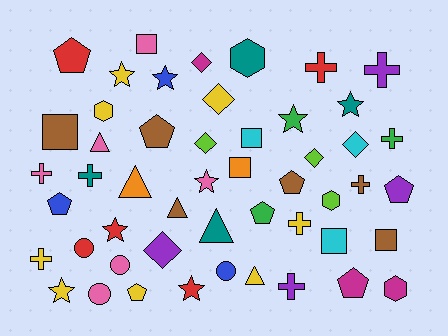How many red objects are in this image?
There are 5 red objects.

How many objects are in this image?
There are 50 objects.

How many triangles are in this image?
There are 5 triangles.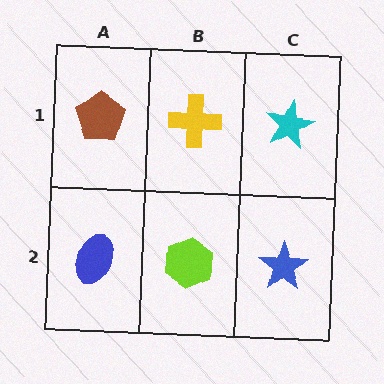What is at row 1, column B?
A yellow cross.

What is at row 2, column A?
A blue ellipse.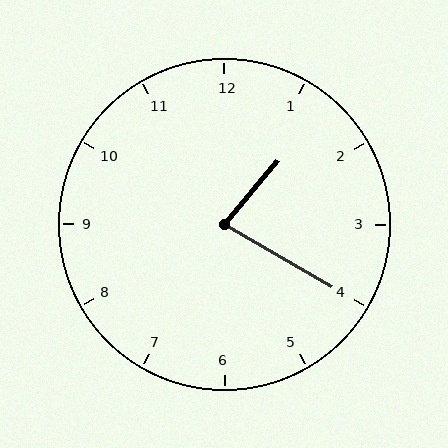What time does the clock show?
1:20.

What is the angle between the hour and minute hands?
Approximately 80 degrees.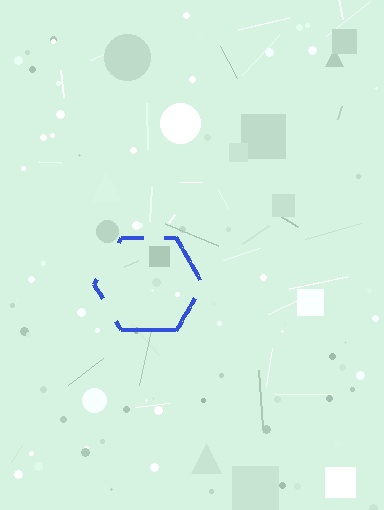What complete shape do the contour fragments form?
The contour fragments form a hexagon.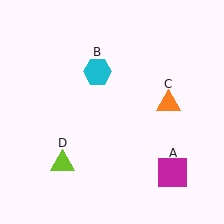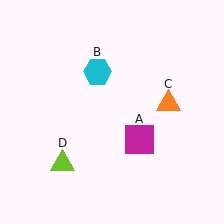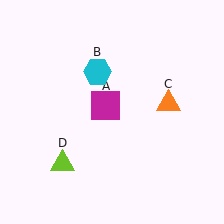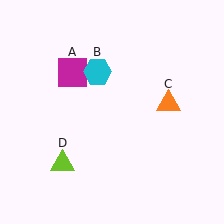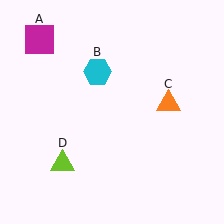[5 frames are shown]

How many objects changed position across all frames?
1 object changed position: magenta square (object A).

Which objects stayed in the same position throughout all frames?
Cyan hexagon (object B) and orange triangle (object C) and lime triangle (object D) remained stationary.